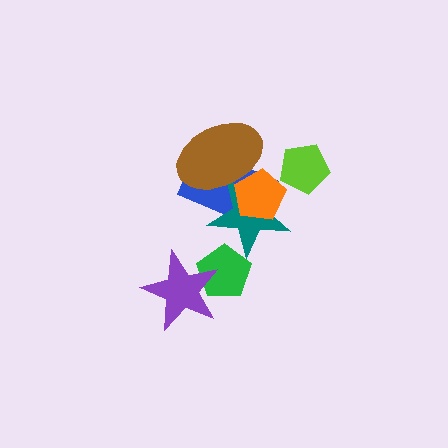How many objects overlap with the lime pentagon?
0 objects overlap with the lime pentagon.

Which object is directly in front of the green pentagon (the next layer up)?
The teal star is directly in front of the green pentagon.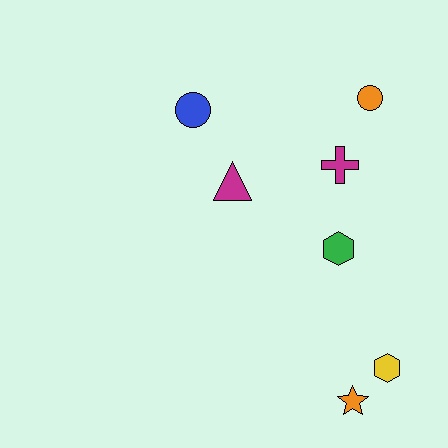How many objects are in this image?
There are 7 objects.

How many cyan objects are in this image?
There are no cyan objects.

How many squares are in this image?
There are no squares.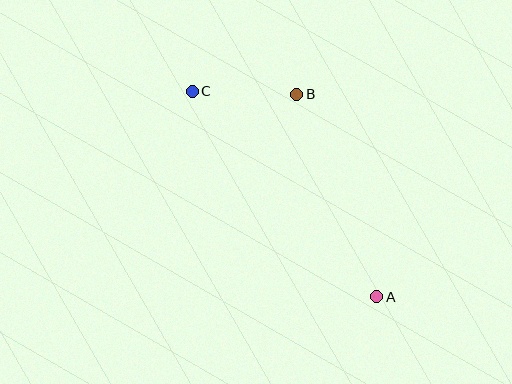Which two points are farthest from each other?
Points A and C are farthest from each other.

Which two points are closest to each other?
Points B and C are closest to each other.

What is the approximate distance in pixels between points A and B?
The distance between A and B is approximately 218 pixels.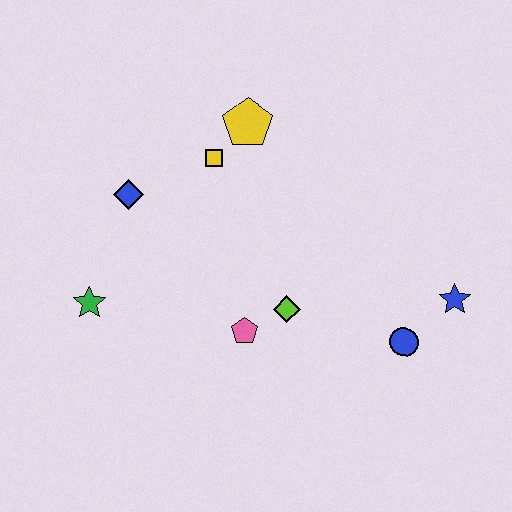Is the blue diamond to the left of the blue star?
Yes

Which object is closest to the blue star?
The blue circle is closest to the blue star.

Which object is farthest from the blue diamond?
The blue star is farthest from the blue diamond.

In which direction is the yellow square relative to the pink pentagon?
The yellow square is above the pink pentagon.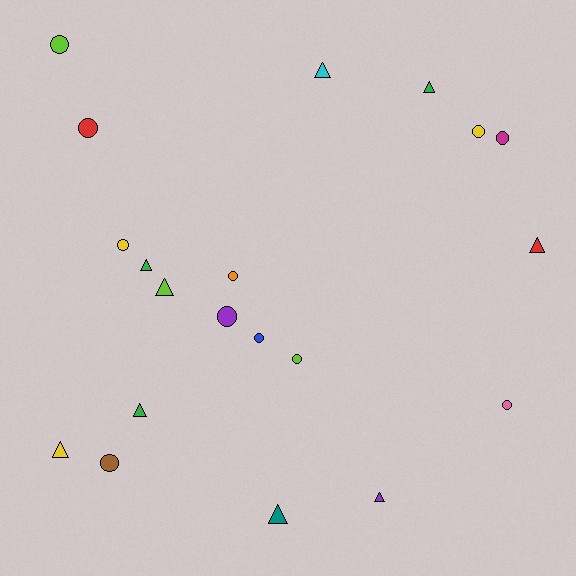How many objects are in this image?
There are 20 objects.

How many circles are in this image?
There are 11 circles.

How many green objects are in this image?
There are 3 green objects.